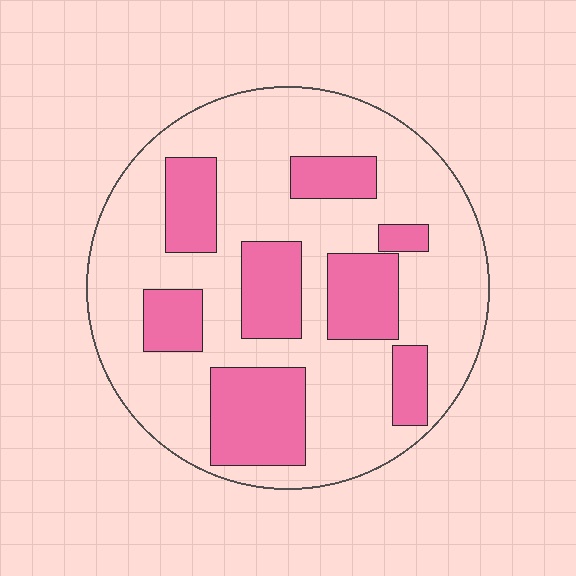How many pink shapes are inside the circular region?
8.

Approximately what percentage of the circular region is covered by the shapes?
Approximately 30%.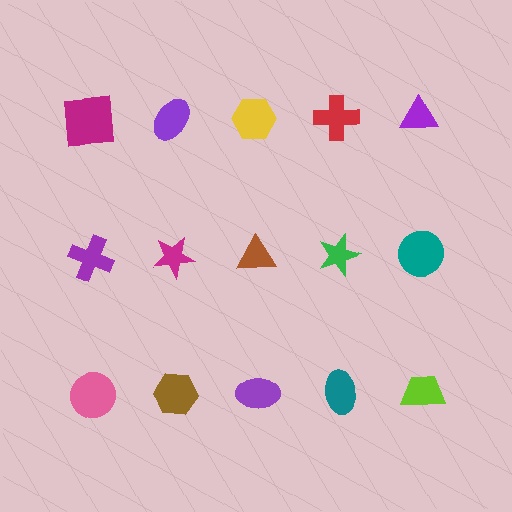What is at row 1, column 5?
A purple triangle.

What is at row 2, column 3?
A brown triangle.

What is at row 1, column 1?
A magenta square.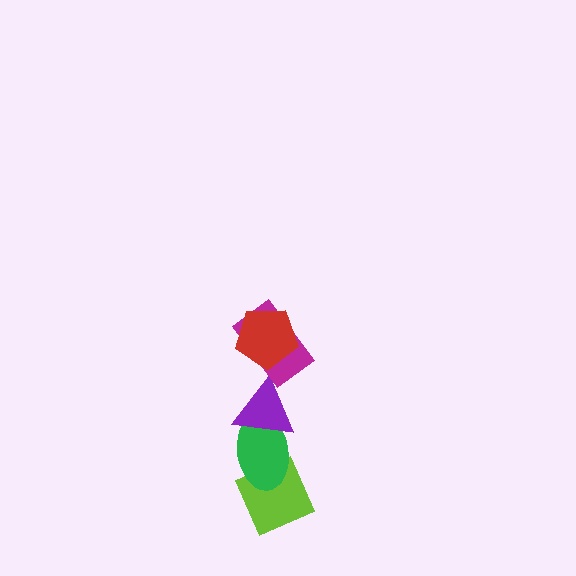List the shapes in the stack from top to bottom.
From top to bottom: the red pentagon, the magenta rectangle, the purple triangle, the green ellipse, the lime diamond.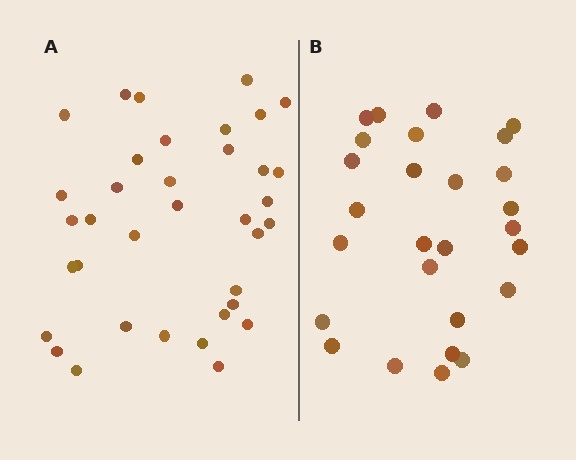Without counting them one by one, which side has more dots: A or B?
Region A (the left region) has more dots.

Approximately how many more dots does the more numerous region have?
Region A has roughly 8 or so more dots than region B.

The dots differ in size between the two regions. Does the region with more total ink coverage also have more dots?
No. Region B has more total ink coverage because its dots are larger, but region A actually contains more individual dots. Total area can be misleading — the number of items is what matters here.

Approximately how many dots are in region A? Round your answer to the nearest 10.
About 40 dots. (The exact count is 36, which rounds to 40.)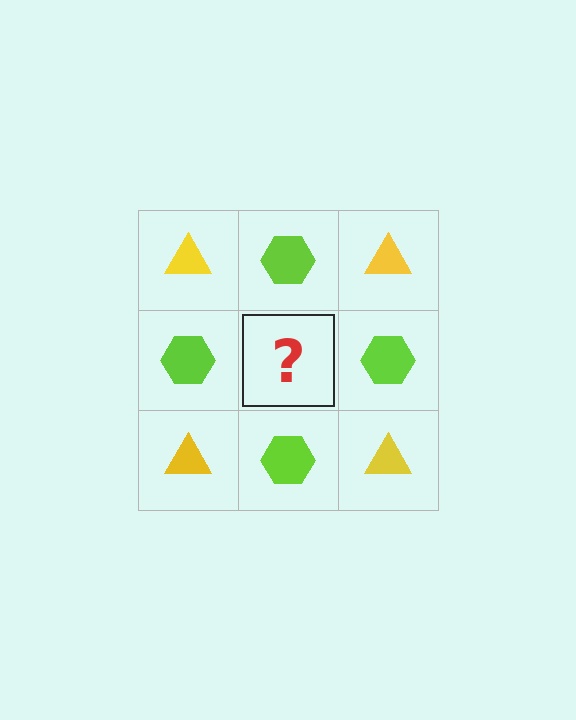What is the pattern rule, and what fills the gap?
The rule is that it alternates yellow triangle and lime hexagon in a checkerboard pattern. The gap should be filled with a yellow triangle.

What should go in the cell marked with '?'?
The missing cell should contain a yellow triangle.